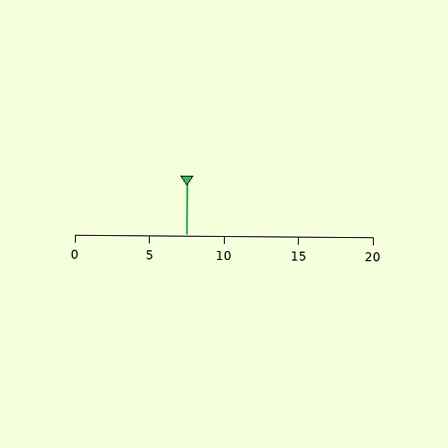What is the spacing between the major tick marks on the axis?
The major ticks are spaced 5 apart.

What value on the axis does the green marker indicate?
The marker indicates approximately 7.5.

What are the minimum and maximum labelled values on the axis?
The axis runs from 0 to 20.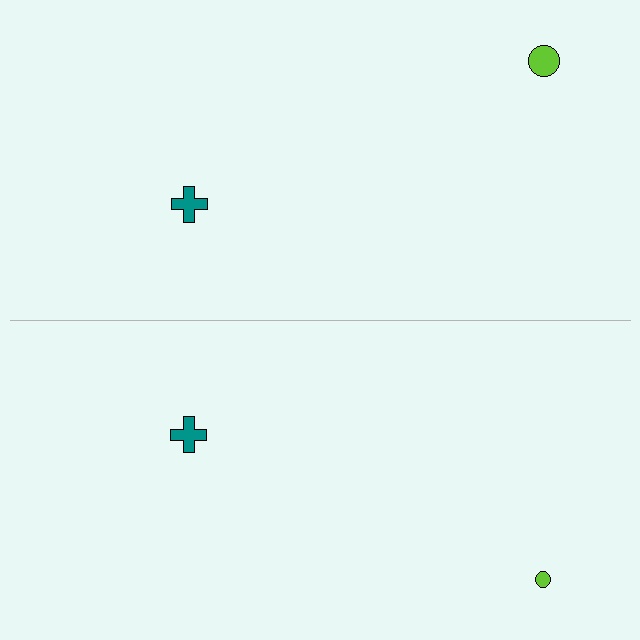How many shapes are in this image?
There are 4 shapes in this image.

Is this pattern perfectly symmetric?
No, the pattern is not perfectly symmetric. The lime circle on the bottom side has a different size than its mirror counterpart.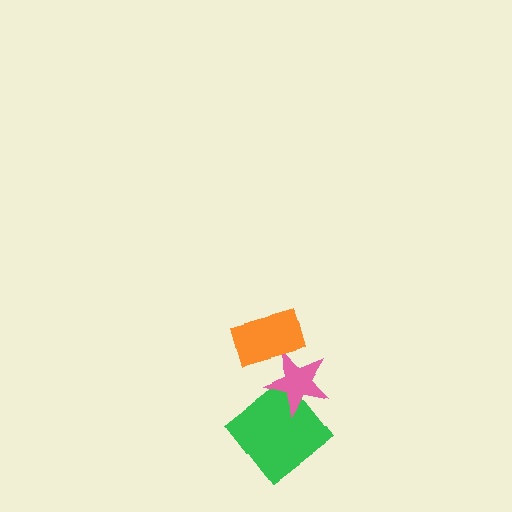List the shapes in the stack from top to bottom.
From top to bottom: the orange rectangle, the pink star, the green diamond.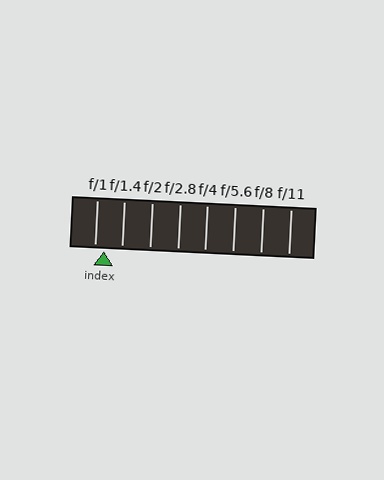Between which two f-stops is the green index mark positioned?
The index mark is between f/1 and f/1.4.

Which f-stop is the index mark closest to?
The index mark is closest to f/1.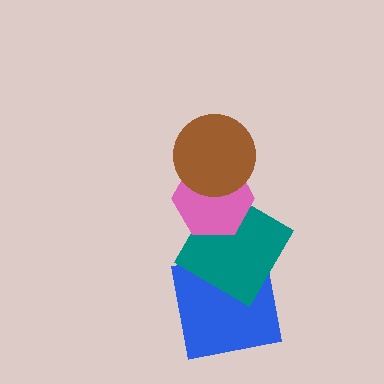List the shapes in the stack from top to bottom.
From top to bottom: the brown circle, the pink hexagon, the teal diamond, the blue square.